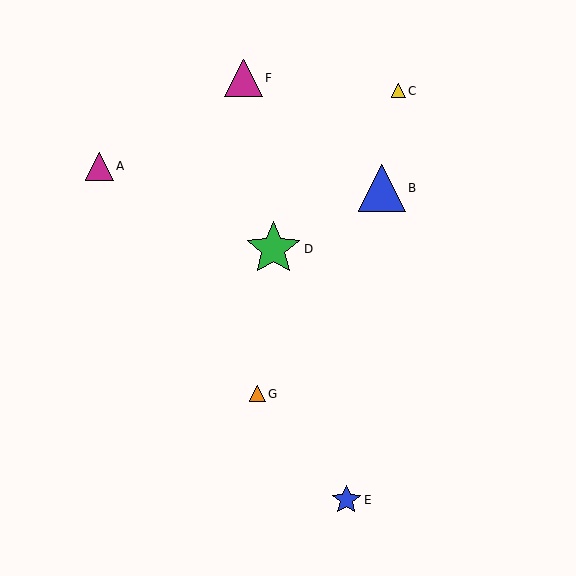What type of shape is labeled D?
Shape D is a green star.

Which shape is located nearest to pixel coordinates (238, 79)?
The magenta triangle (labeled F) at (243, 78) is nearest to that location.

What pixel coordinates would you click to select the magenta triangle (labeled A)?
Click at (100, 166) to select the magenta triangle A.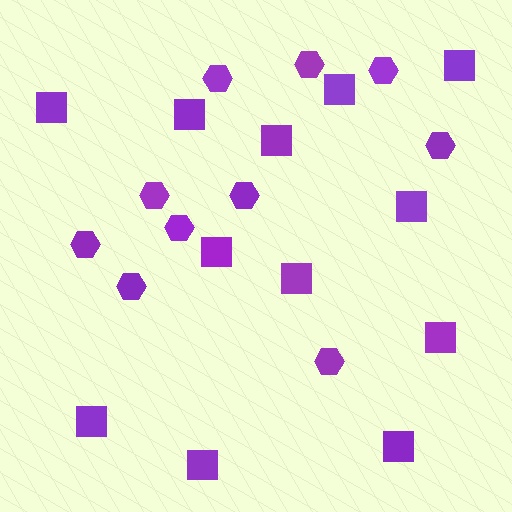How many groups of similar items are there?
There are 2 groups: one group of squares (12) and one group of hexagons (10).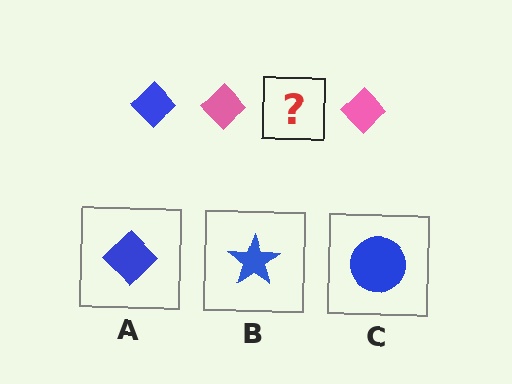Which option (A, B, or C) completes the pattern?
A.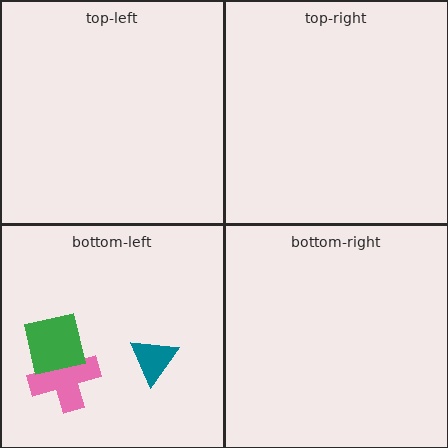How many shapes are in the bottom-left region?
3.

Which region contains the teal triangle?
The bottom-left region.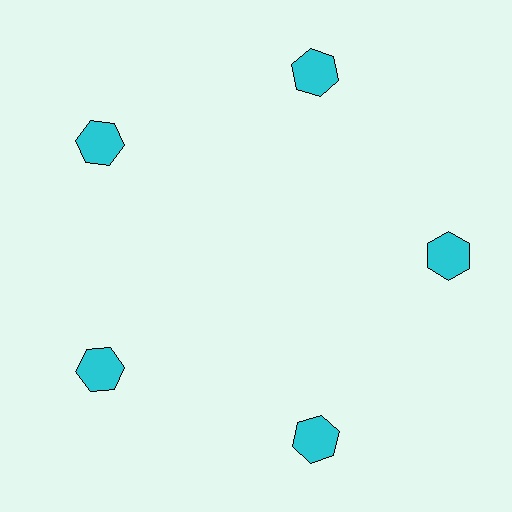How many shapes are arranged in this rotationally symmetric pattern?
There are 5 shapes, arranged in 5 groups of 1.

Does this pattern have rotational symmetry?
Yes, this pattern has 5-fold rotational symmetry. It looks the same after rotating 72 degrees around the center.